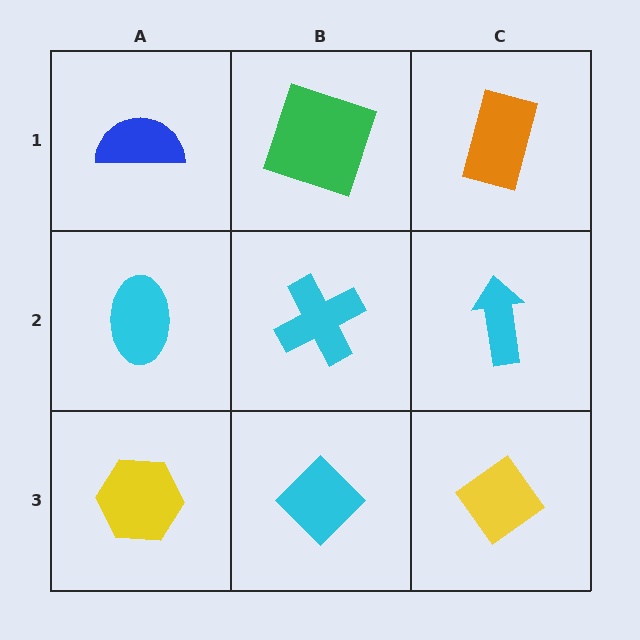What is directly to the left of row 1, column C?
A green square.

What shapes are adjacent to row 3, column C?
A cyan arrow (row 2, column C), a cyan diamond (row 3, column B).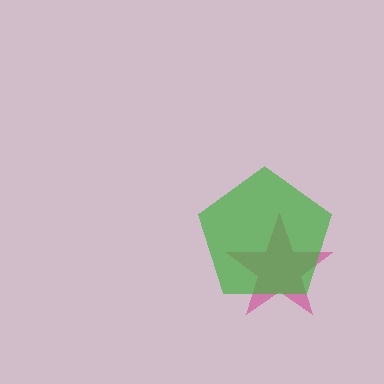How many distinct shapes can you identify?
There are 2 distinct shapes: a magenta star, a green pentagon.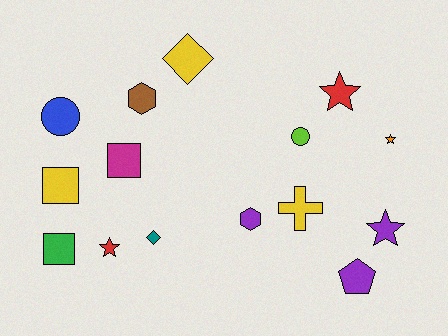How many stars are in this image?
There are 4 stars.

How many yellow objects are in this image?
There are 3 yellow objects.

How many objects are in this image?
There are 15 objects.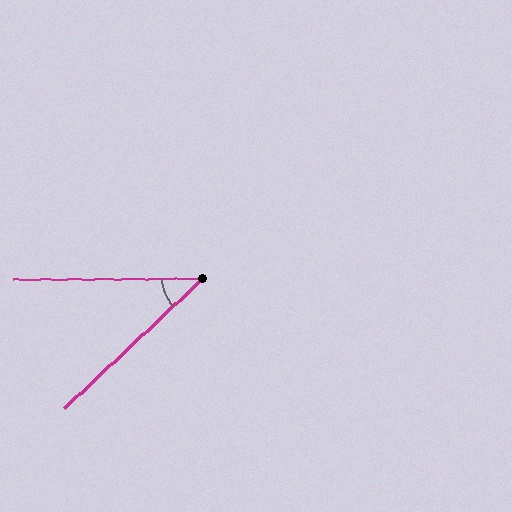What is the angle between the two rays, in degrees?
Approximately 43 degrees.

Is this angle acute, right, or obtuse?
It is acute.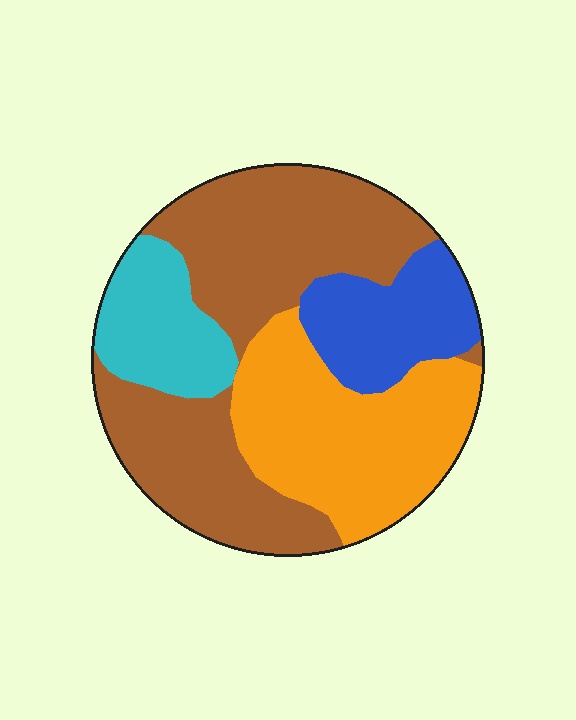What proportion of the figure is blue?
Blue takes up about one eighth (1/8) of the figure.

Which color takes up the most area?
Brown, at roughly 45%.